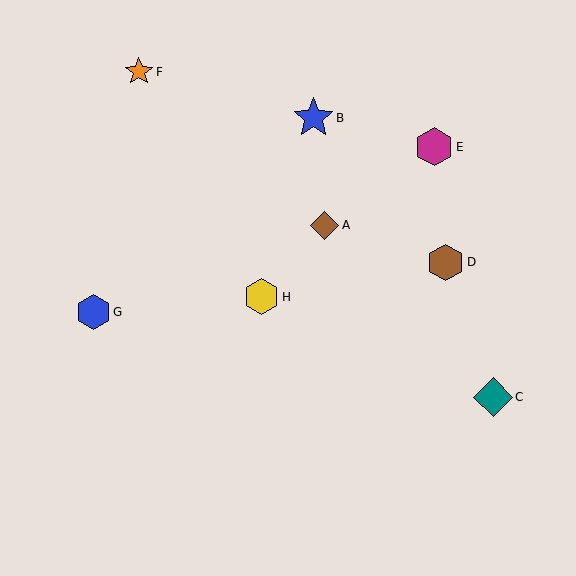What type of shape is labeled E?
Shape E is a magenta hexagon.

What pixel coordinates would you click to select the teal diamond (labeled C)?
Click at (493, 397) to select the teal diamond C.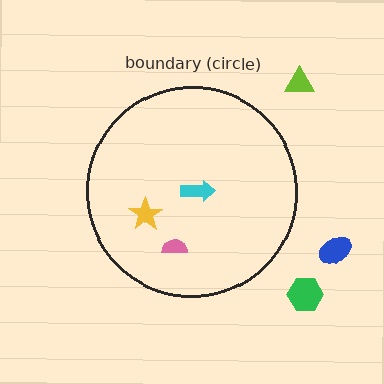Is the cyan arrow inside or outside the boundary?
Inside.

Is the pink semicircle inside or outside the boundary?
Inside.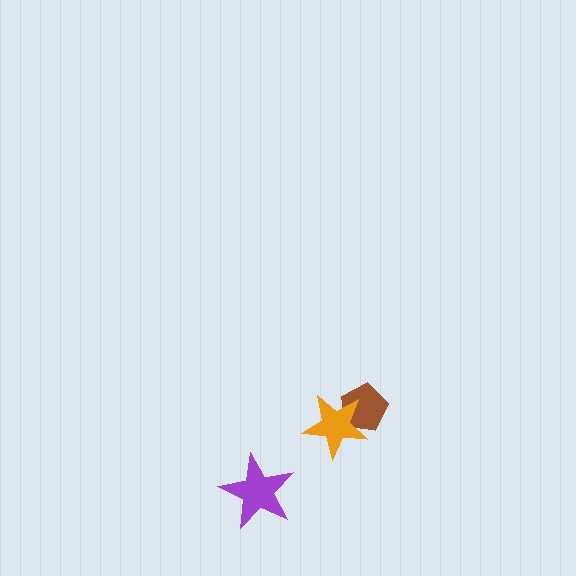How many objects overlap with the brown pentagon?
1 object overlaps with the brown pentagon.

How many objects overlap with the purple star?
0 objects overlap with the purple star.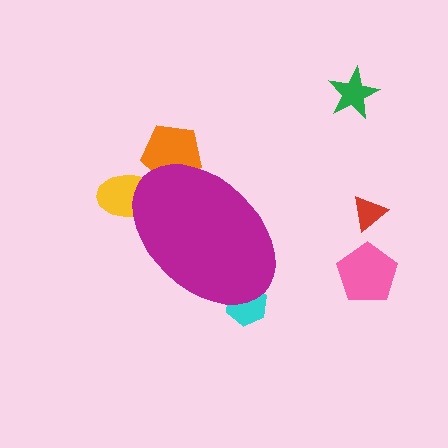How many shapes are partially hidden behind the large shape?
3 shapes are partially hidden.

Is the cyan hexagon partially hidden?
Yes, the cyan hexagon is partially hidden behind the magenta ellipse.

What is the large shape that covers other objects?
A magenta ellipse.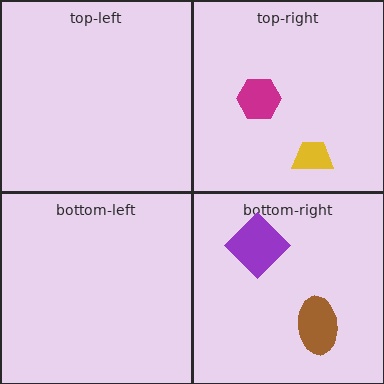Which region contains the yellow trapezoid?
The top-right region.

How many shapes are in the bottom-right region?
2.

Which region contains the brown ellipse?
The bottom-right region.